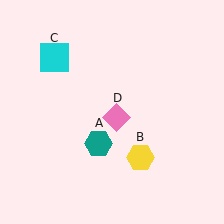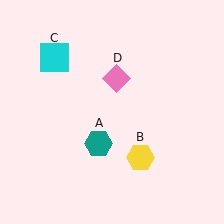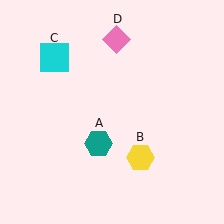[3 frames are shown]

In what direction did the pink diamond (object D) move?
The pink diamond (object D) moved up.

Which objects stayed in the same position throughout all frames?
Teal hexagon (object A) and yellow hexagon (object B) and cyan square (object C) remained stationary.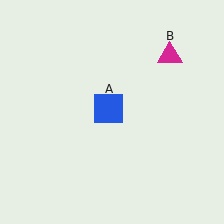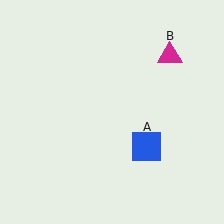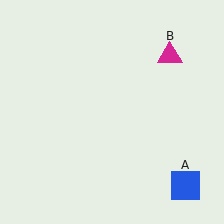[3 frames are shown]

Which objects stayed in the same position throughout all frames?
Magenta triangle (object B) remained stationary.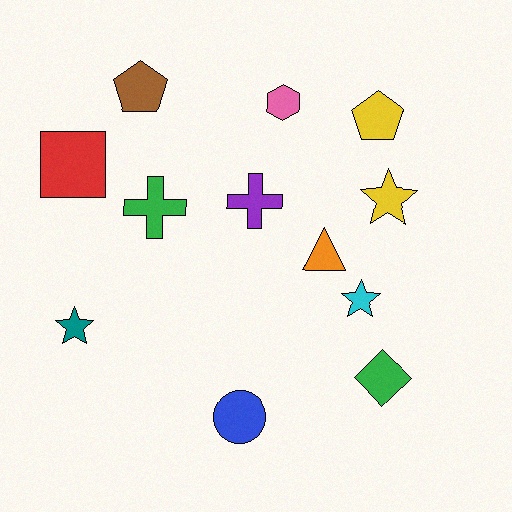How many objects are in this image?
There are 12 objects.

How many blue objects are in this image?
There is 1 blue object.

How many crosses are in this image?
There are 2 crosses.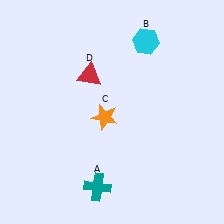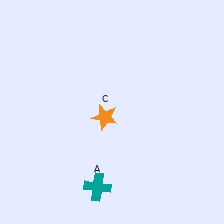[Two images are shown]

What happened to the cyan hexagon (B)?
The cyan hexagon (B) was removed in Image 2. It was in the top-right area of Image 1.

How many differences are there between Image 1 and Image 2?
There are 2 differences between the two images.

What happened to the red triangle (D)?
The red triangle (D) was removed in Image 2. It was in the top-left area of Image 1.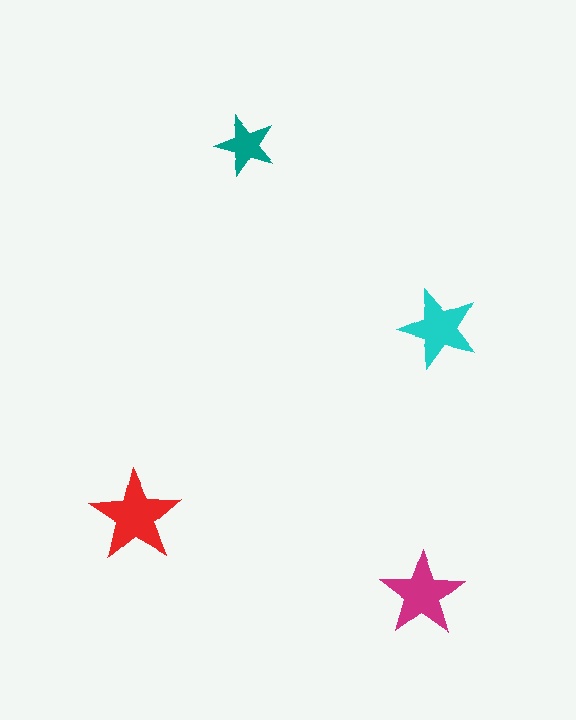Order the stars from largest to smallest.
the red one, the magenta one, the cyan one, the teal one.